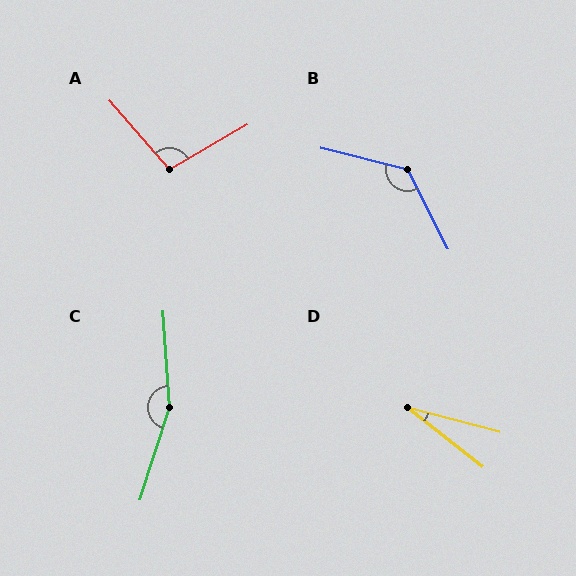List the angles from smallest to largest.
D (23°), A (101°), B (131°), C (158°).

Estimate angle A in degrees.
Approximately 101 degrees.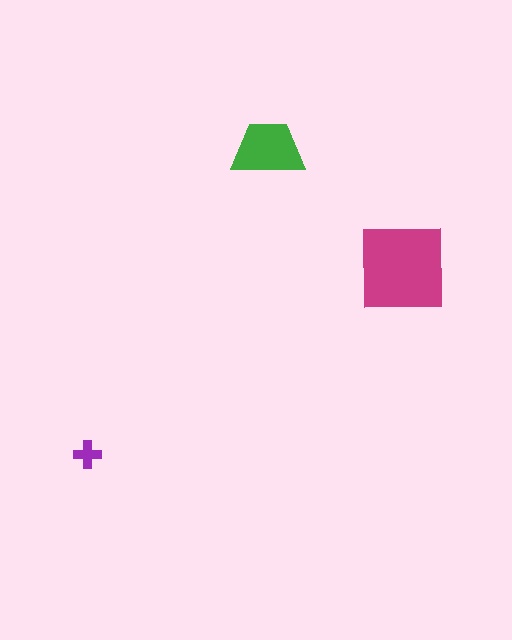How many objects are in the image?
There are 3 objects in the image.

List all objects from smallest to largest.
The purple cross, the green trapezoid, the magenta square.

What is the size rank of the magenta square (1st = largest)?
1st.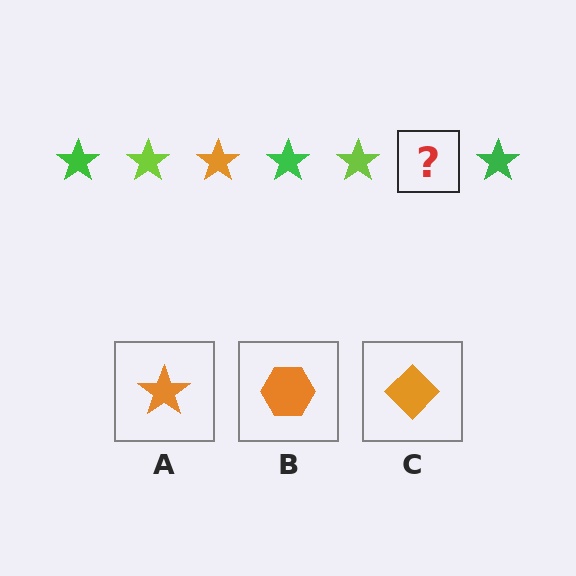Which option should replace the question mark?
Option A.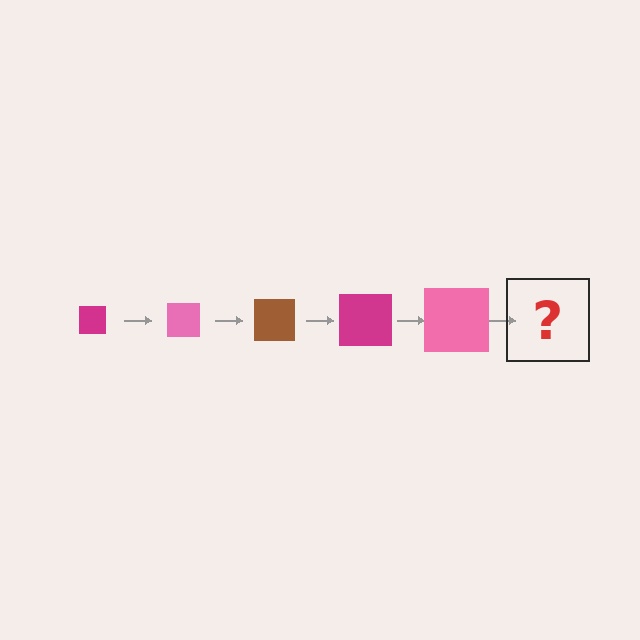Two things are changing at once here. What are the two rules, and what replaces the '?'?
The two rules are that the square grows larger each step and the color cycles through magenta, pink, and brown. The '?' should be a brown square, larger than the previous one.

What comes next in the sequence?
The next element should be a brown square, larger than the previous one.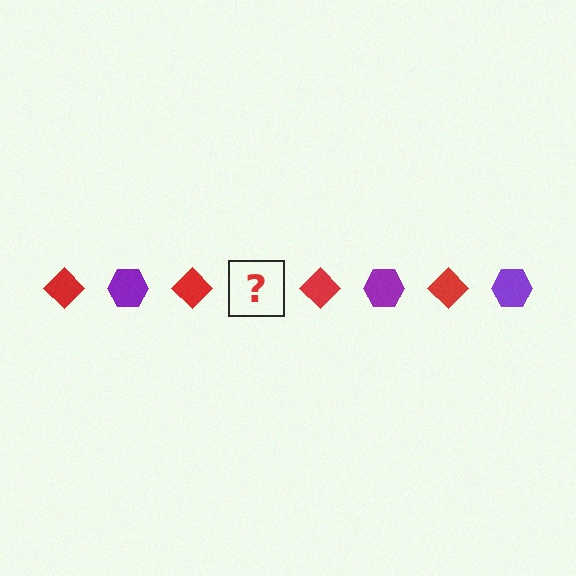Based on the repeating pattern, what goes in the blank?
The blank should be a purple hexagon.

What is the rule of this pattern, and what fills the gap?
The rule is that the pattern alternates between red diamond and purple hexagon. The gap should be filled with a purple hexagon.